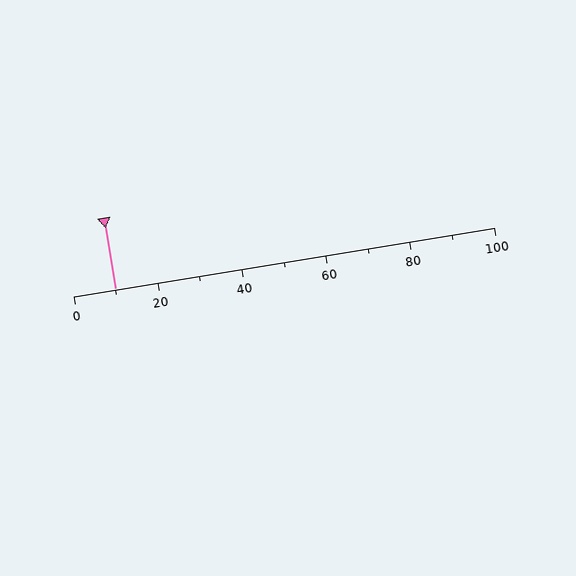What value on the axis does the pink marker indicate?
The marker indicates approximately 10.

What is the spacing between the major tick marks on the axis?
The major ticks are spaced 20 apart.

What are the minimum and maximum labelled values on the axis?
The axis runs from 0 to 100.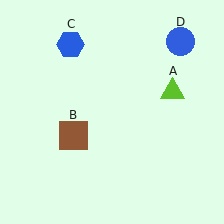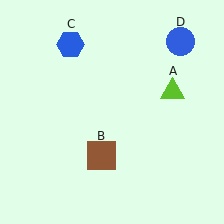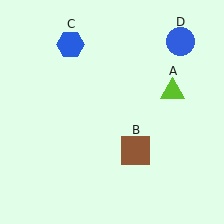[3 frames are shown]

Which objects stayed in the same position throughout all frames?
Lime triangle (object A) and blue hexagon (object C) and blue circle (object D) remained stationary.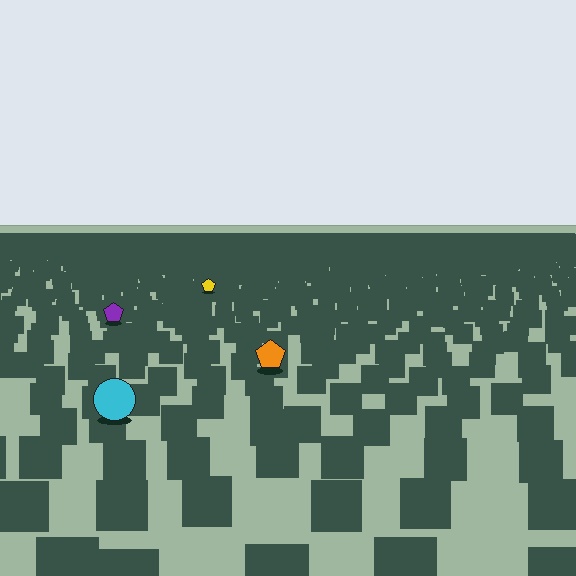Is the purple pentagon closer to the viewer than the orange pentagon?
No. The orange pentagon is closer — you can tell from the texture gradient: the ground texture is coarser near it.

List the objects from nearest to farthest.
From nearest to farthest: the cyan circle, the orange pentagon, the purple pentagon, the yellow pentagon.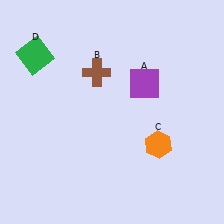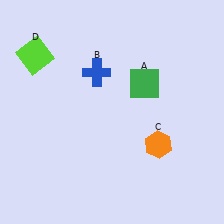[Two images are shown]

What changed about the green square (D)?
In Image 1, D is green. In Image 2, it changed to lime.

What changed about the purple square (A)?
In Image 1, A is purple. In Image 2, it changed to green.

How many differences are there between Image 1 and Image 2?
There are 3 differences between the two images.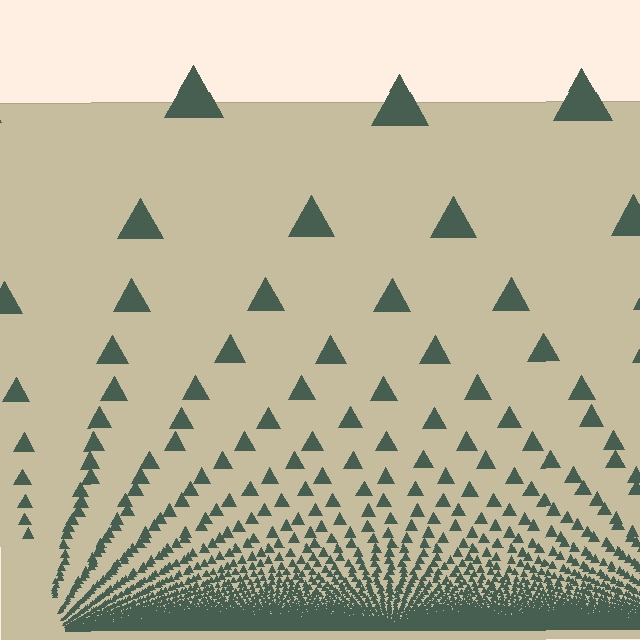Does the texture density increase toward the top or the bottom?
Density increases toward the bottom.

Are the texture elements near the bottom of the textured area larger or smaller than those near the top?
Smaller. The gradient is inverted — elements near the bottom are smaller and denser.